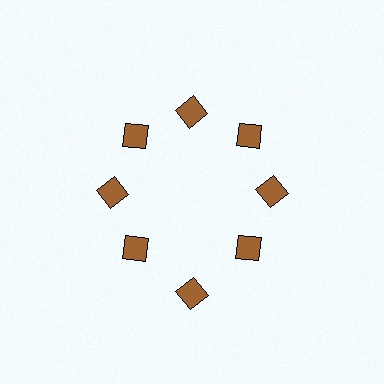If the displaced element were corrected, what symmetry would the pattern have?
It would have 8-fold rotational symmetry — the pattern would map onto itself every 45 degrees.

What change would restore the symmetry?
The symmetry would be restored by moving it inward, back onto the ring so that all 8 diamonds sit at equal angles and equal distance from the center.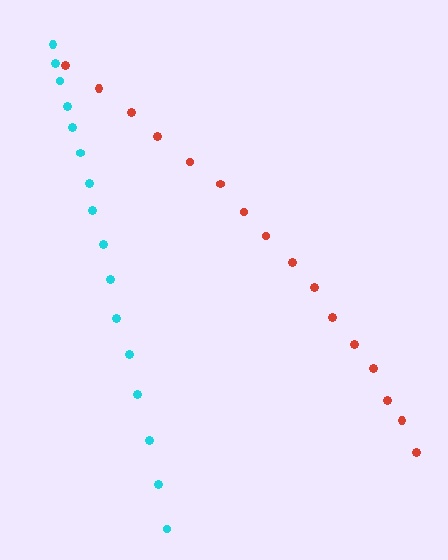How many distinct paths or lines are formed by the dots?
There are 2 distinct paths.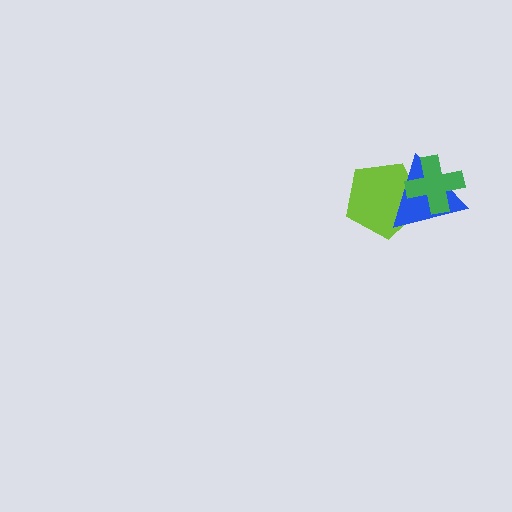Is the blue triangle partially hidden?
Yes, it is partially covered by another shape.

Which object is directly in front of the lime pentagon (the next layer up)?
The blue triangle is directly in front of the lime pentagon.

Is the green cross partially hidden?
No, no other shape covers it.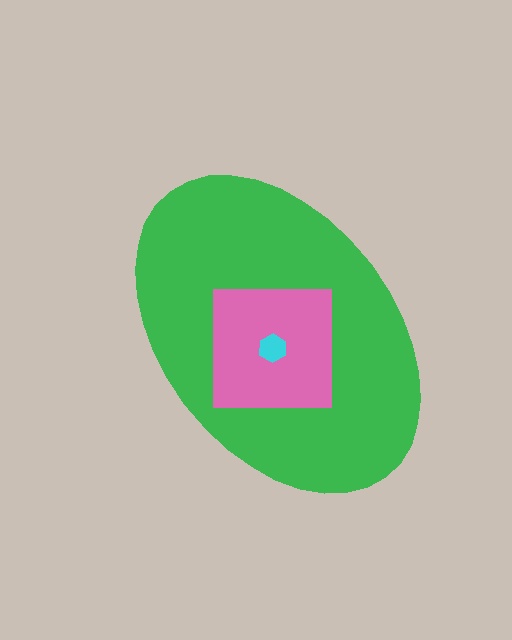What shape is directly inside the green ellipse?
The pink square.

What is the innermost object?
The cyan hexagon.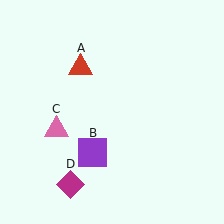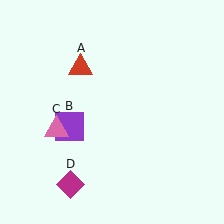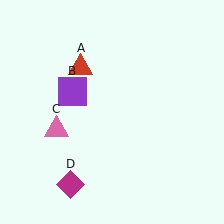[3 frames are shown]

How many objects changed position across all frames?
1 object changed position: purple square (object B).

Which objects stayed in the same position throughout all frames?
Red triangle (object A) and pink triangle (object C) and magenta diamond (object D) remained stationary.